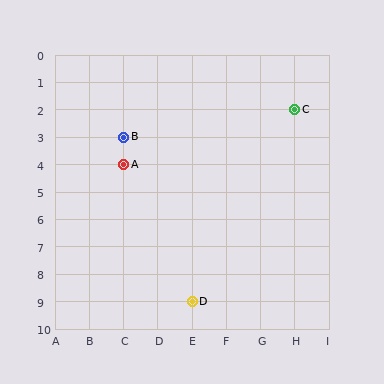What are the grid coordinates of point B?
Point B is at grid coordinates (C, 3).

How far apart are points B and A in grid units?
Points B and A are 1 row apart.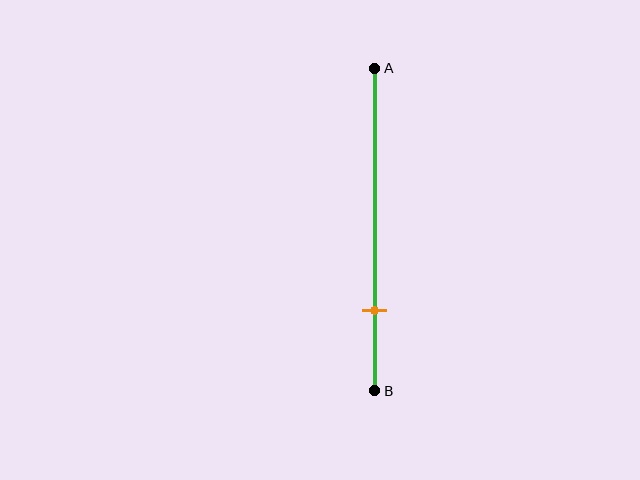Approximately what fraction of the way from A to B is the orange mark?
The orange mark is approximately 75% of the way from A to B.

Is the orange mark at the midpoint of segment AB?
No, the mark is at about 75% from A, not at the 50% midpoint.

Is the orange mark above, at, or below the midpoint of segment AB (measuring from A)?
The orange mark is below the midpoint of segment AB.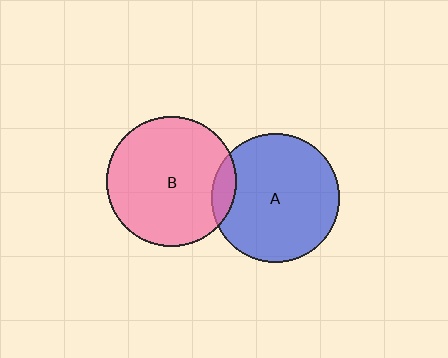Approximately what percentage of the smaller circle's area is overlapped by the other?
Approximately 10%.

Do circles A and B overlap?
Yes.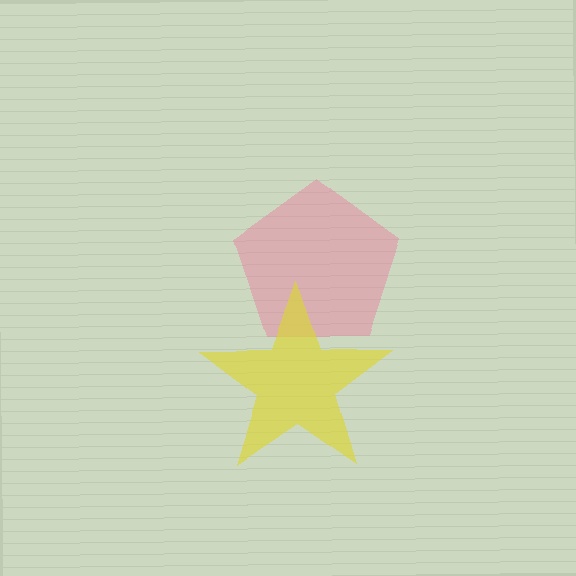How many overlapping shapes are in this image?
There are 2 overlapping shapes in the image.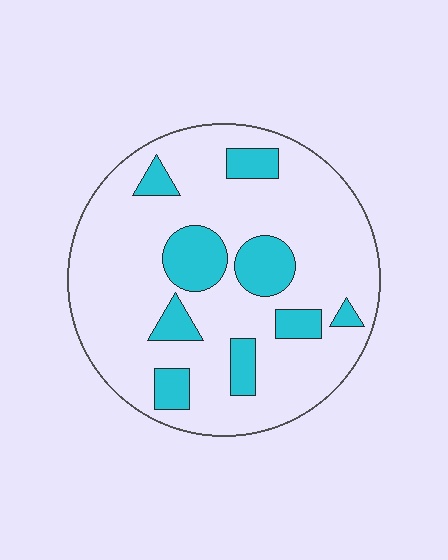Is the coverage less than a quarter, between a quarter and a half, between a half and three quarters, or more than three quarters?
Less than a quarter.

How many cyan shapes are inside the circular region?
9.